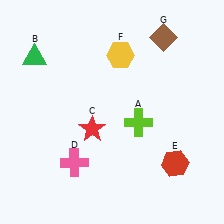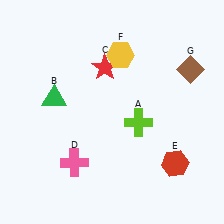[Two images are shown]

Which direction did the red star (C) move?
The red star (C) moved up.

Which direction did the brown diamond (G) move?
The brown diamond (G) moved down.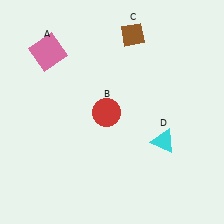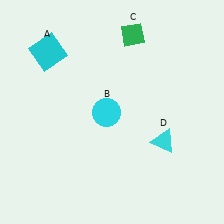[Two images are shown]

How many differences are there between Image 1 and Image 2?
There are 3 differences between the two images.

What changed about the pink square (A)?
In Image 1, A is pink. In Image 2, it changed to cyan.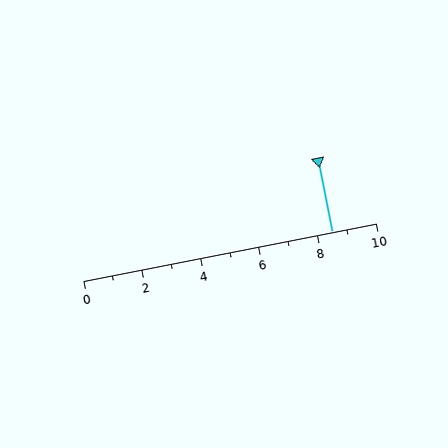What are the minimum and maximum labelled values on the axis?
The axis runs from 0 to 10.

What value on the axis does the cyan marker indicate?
The marker indicates approximately 8.5.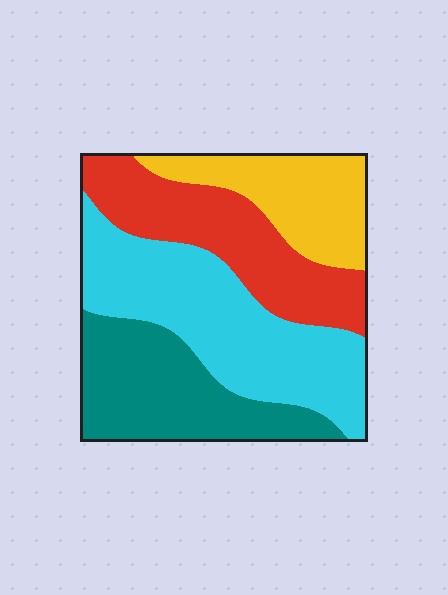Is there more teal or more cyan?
Cyan.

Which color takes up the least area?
Yellow, at roughly 20%.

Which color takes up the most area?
Cyan, at roughly 35%.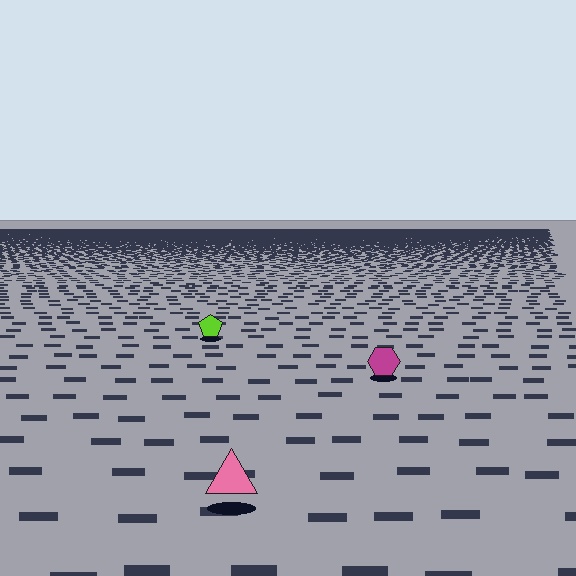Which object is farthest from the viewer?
The lime pentagon is farthest from the viewer. It appears smaller and the ground texture around it is denser.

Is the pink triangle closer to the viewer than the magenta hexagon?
Yes. The pink triangle is closer — you can tell from the texture gradient: the ground texture is coarser near it.